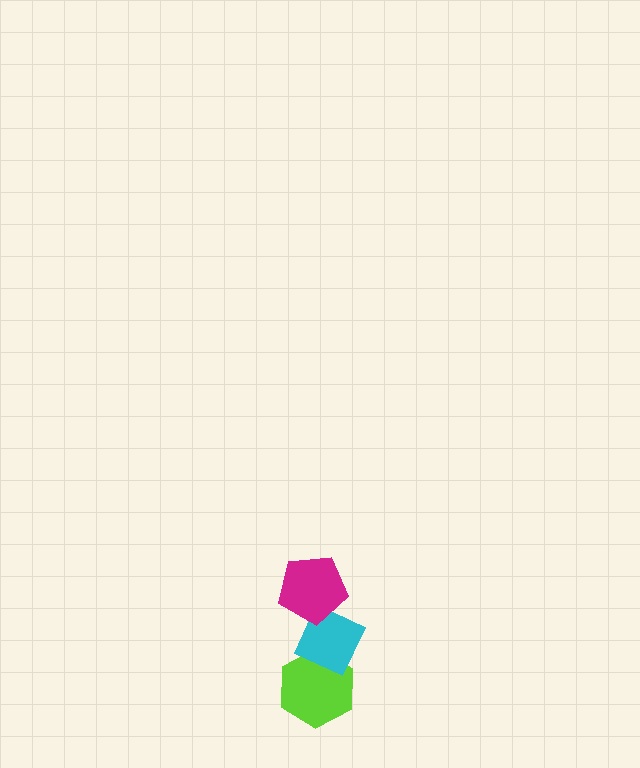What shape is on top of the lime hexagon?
The cyan diamond is on top of the lime hexagon.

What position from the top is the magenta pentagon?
The magenta pentagon is 1st from the top.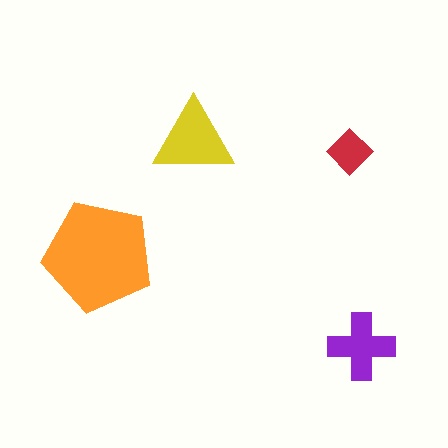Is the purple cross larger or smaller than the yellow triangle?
Smaller.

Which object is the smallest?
The red diamond.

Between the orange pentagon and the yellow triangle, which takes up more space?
The orange pentagon.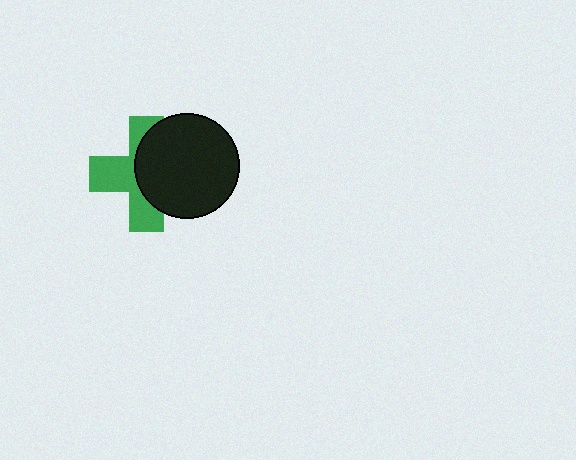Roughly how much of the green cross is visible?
About half of it is visible (roughly 50%).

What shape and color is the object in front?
The object in front is a black circle.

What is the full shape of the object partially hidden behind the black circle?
The partially hidden object is a green cross.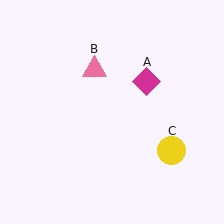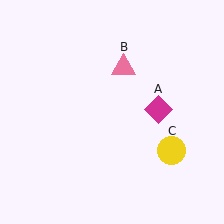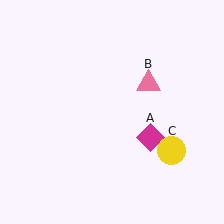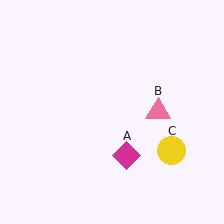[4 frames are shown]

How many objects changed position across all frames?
2 objects changed position: magenta diamond (object A), pink triangle (object B).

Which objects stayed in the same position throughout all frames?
Yellow circle (object C) remained stationary.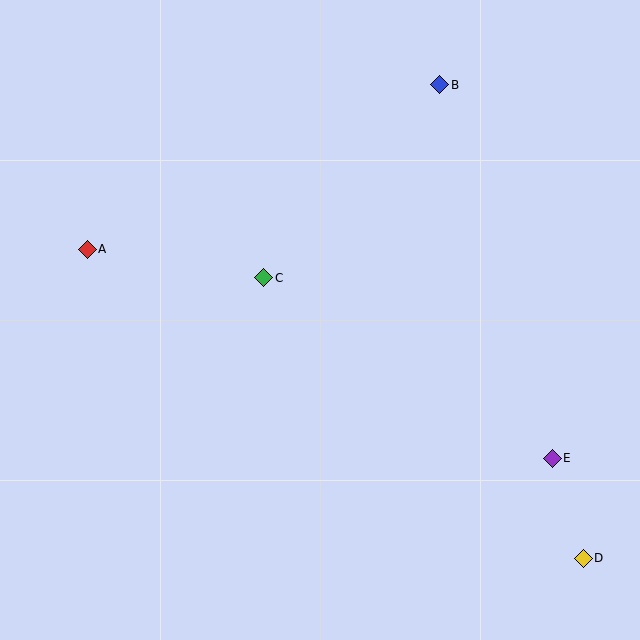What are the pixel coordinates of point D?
Point D is at (583, 558).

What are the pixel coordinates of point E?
Point E is at (552, 458).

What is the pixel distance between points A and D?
The distance between A and D is 584 pixels.